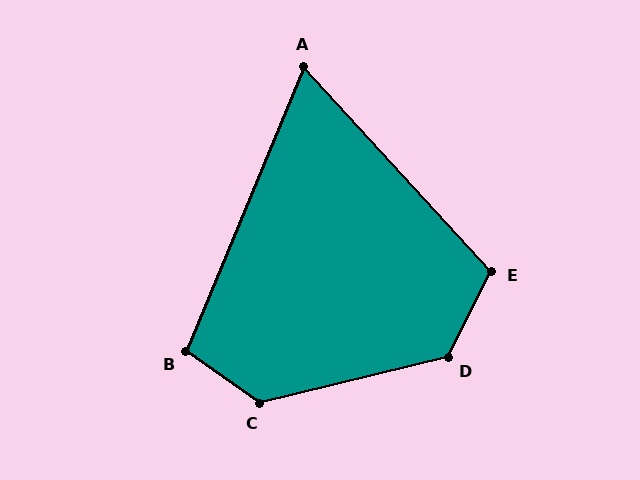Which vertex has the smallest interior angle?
A, at approximately 65 degrees.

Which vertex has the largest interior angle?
C, at approximately 131 degrees.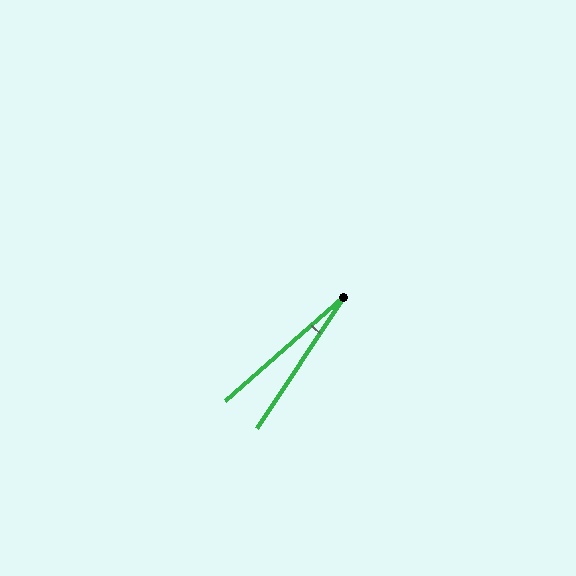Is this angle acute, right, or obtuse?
It is acute.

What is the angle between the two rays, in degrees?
Approximately 15 degrees.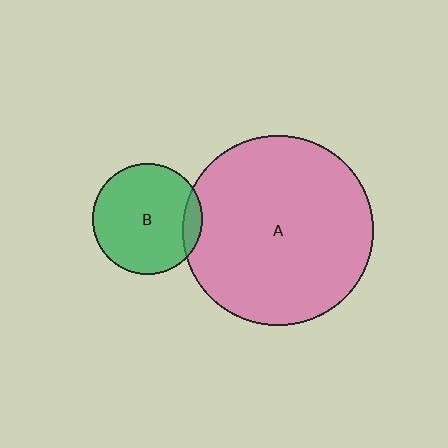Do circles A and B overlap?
Yes.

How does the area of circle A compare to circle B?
Approximately 3.0 times.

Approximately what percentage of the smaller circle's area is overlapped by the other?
Approximately 10%.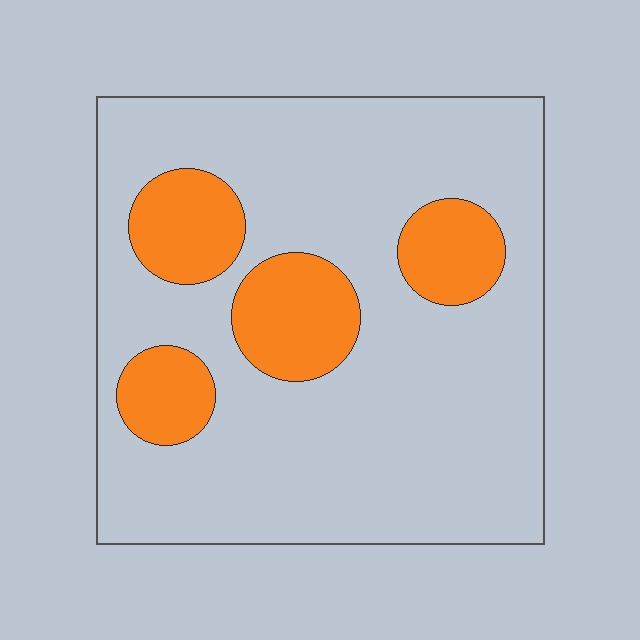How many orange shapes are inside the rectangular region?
4.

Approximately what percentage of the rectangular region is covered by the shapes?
Approximately 20%.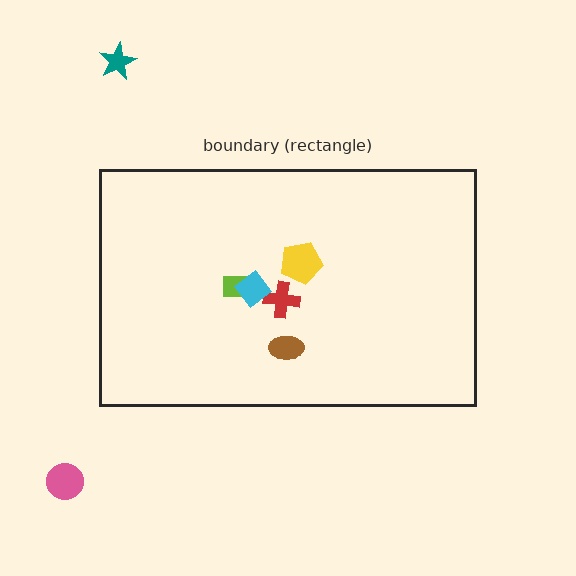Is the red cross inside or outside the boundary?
Inside.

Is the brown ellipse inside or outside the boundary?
Inside.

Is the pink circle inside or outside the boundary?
Outside.